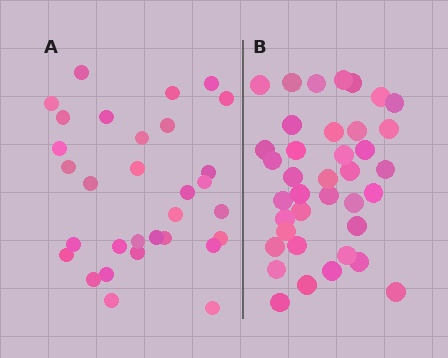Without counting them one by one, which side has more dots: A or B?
Region B (the right region) has more dots.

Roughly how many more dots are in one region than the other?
Region B has roughly 8 or so more dots than region A.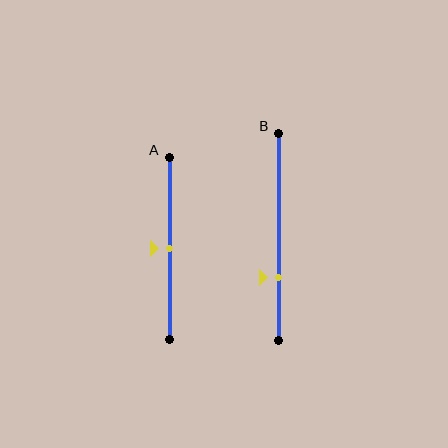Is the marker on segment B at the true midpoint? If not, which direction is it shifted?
No, the marker on segment B is shifted downward by about 20% of the segment length.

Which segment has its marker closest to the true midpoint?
Segment A has its marker closest to the true midpoint.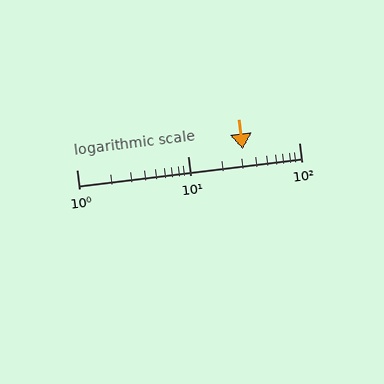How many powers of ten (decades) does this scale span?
The scale spans 2 decades, from 1 to 100.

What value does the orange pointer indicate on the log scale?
The pointer indicates approximately 31.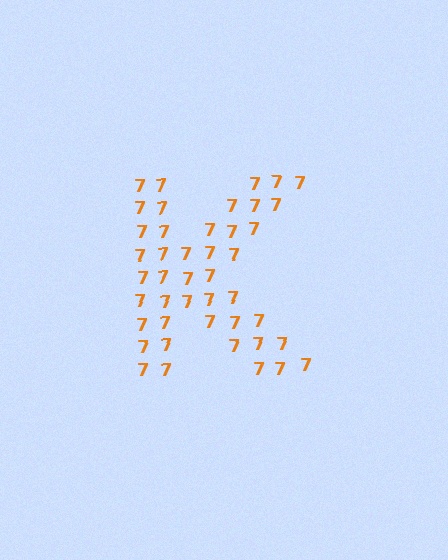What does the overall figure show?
The overall figure shows the letter K.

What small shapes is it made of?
It is made of small digit 7's.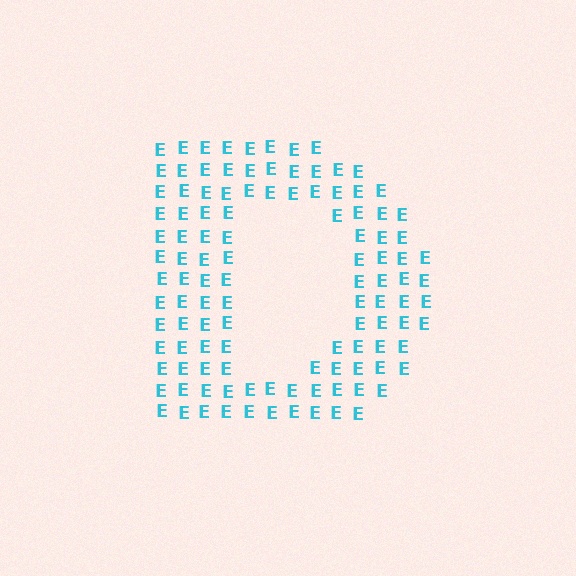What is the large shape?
The large shape is the letter D.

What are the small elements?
The small elements are letter E's.